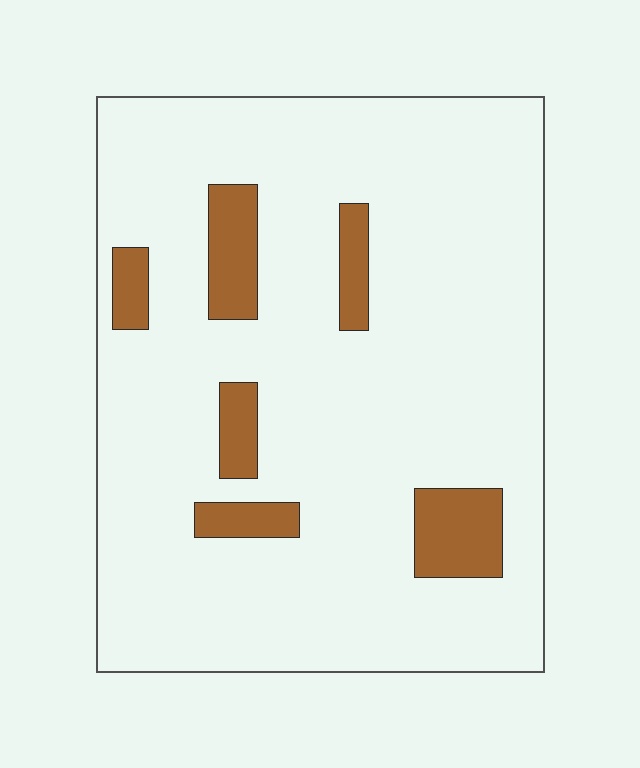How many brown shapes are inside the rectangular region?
6.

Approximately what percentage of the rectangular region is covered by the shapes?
Approximately 10%.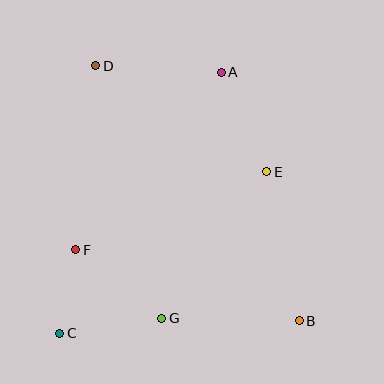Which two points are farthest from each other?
Points B and D are farthest from each other.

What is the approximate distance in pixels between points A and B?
The distance between A and B is approximately 261 pixels.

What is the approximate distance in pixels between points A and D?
The distance between A and D is approximately 126 pixels.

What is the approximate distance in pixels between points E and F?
The distance between E and F is approximately 206 pixels.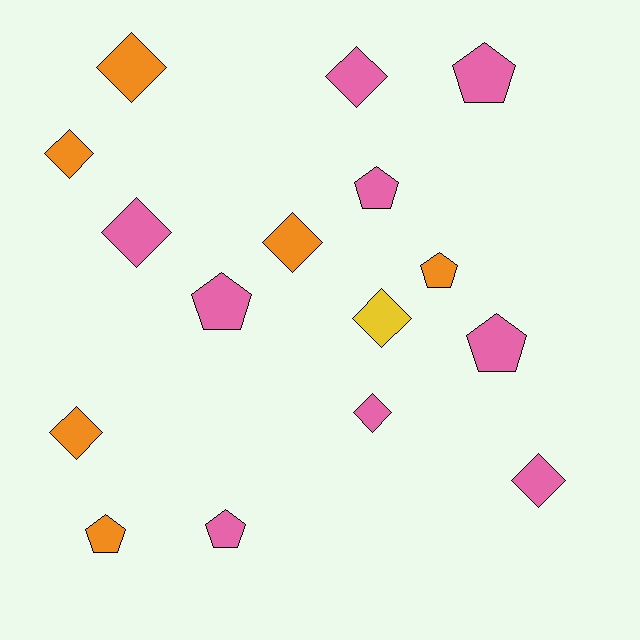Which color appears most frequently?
Pink, with 9 objects.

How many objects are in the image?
There are 16 objects.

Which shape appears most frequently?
Diamond, with 9 objects.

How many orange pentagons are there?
There are 2 orange pentagons.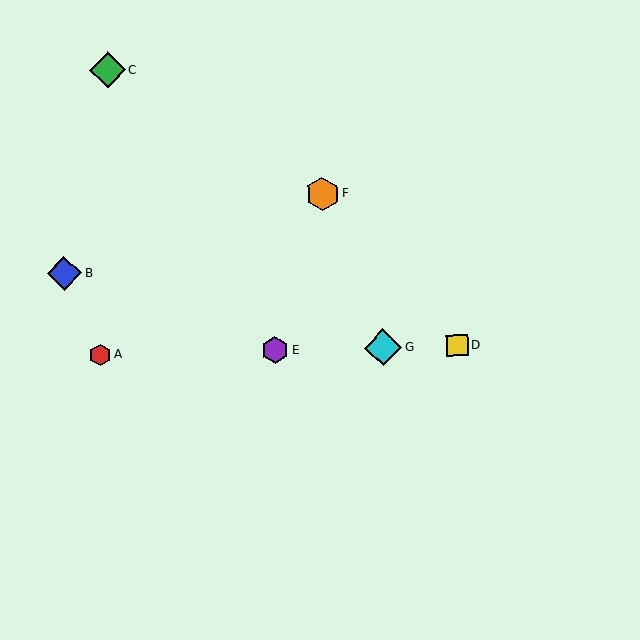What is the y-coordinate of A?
Object A is at y≈355.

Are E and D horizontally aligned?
Yes, both are at y≈350.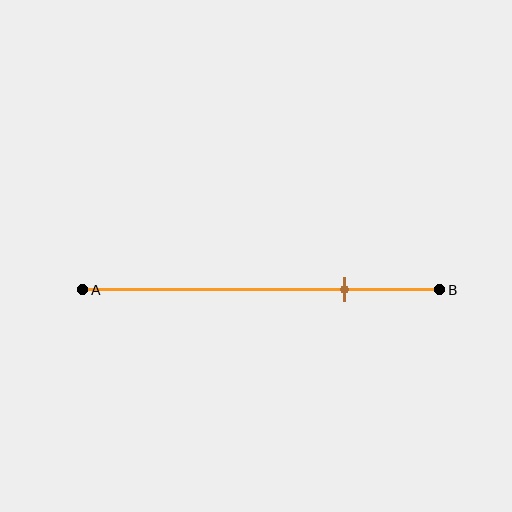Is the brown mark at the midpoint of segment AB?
No, the mark is at about 75% from A, not at the 50% midpoint.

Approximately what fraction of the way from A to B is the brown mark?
The brown mark is approximately 75% of the way from A to B.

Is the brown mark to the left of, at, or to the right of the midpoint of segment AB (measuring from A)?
The brown mark is to the right of the midpoint of segment AB.